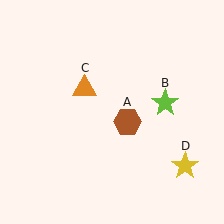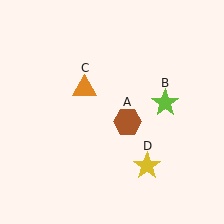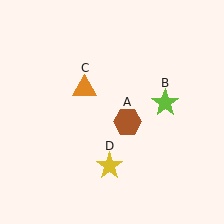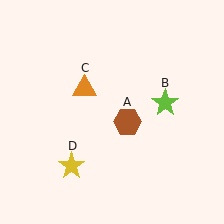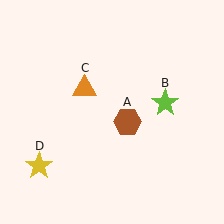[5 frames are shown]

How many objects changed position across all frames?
1 object changed position: yellow star (object D).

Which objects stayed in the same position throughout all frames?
Brown hexagon (object A) and lime star (object B) and orange triangle (object C) remained stationary.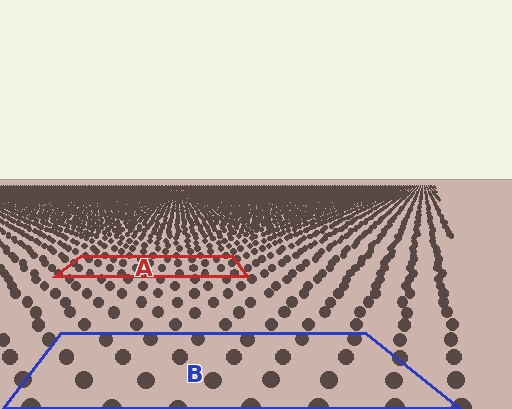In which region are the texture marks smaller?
The texture marks are smaller in region A, because it is farther away.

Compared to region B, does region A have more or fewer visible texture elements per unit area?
Region A has more texture elements per unit area — they are packed more densely because it is farther away.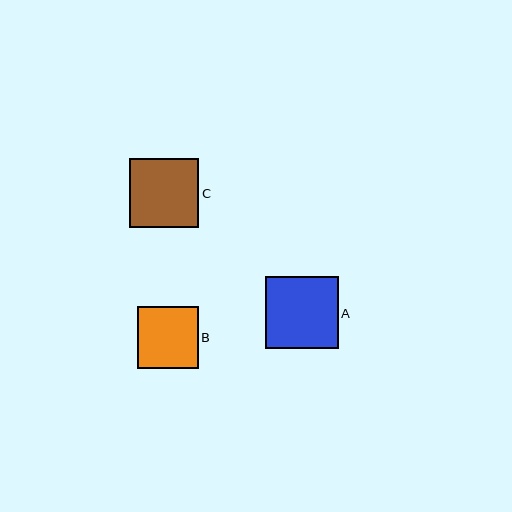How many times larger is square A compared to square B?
Square A is approximately 1.2 times the size of square B.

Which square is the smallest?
Square B is the smallest with a size of approximately 61 pixels.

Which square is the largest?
Square A is the largest with a size of approximately 73 pixels.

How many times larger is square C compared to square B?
Square C is approximately 1.1 times the size of square B.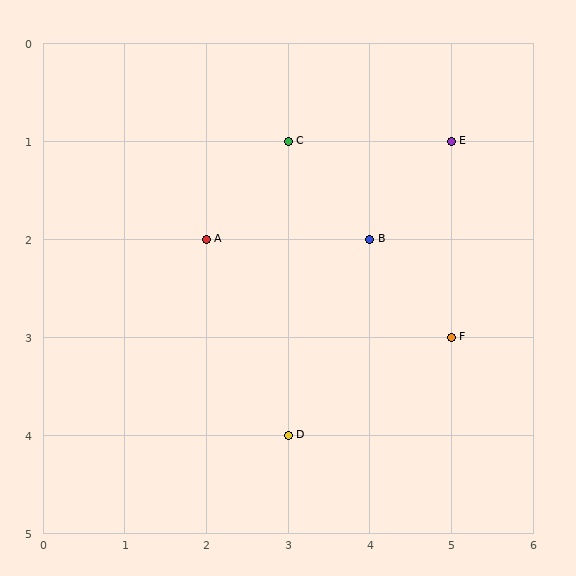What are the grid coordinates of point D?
Point D is at grid coordinates (3, 4).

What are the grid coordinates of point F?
Point F is at grid coordinates (5, 3).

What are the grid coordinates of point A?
Point A is at grid coordinates (2, 2).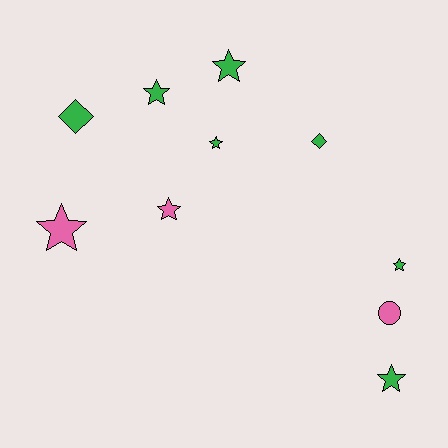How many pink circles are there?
There is 1 pink circle.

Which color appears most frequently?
Green, with 7 objects.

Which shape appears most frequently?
Star, with 7 objects.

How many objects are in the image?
There are 10 objects.